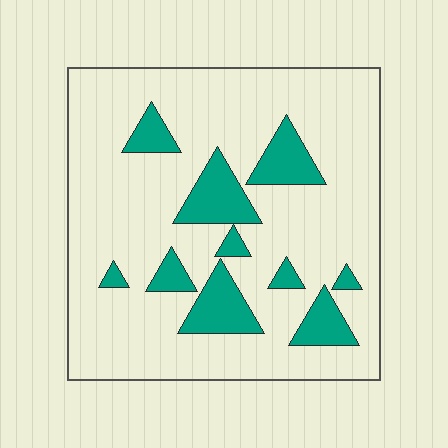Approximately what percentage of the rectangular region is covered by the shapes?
Approximately 15%.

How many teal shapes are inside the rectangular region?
10.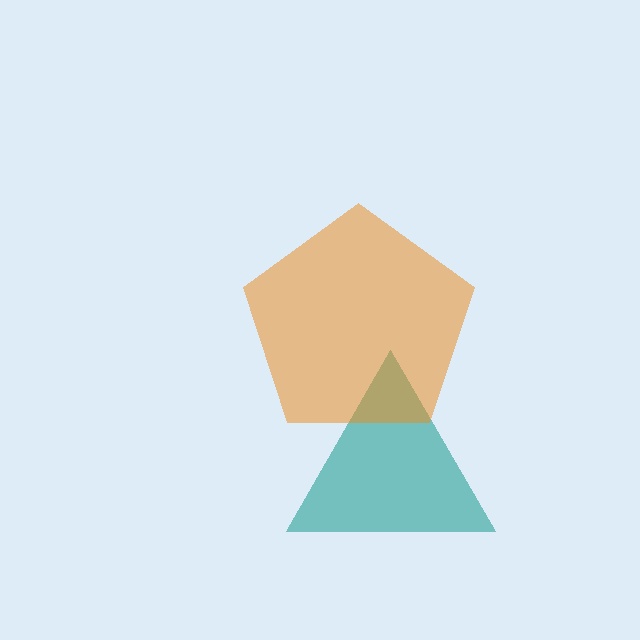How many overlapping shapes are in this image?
There are 2 overlapping shapes in the image.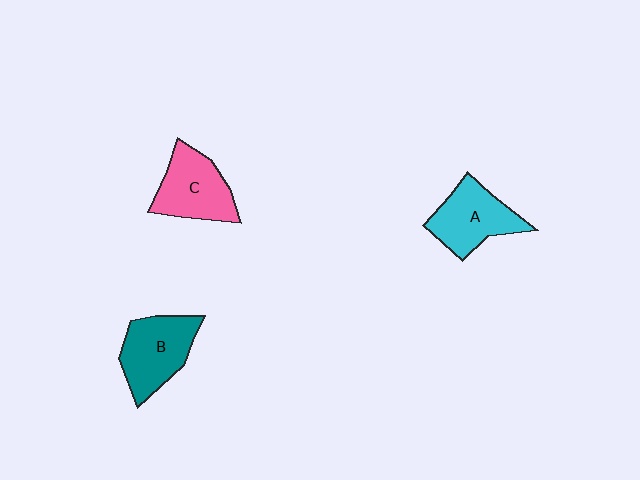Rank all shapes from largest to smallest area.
From largest to smallest: B (teal), C (pink), A (cyan).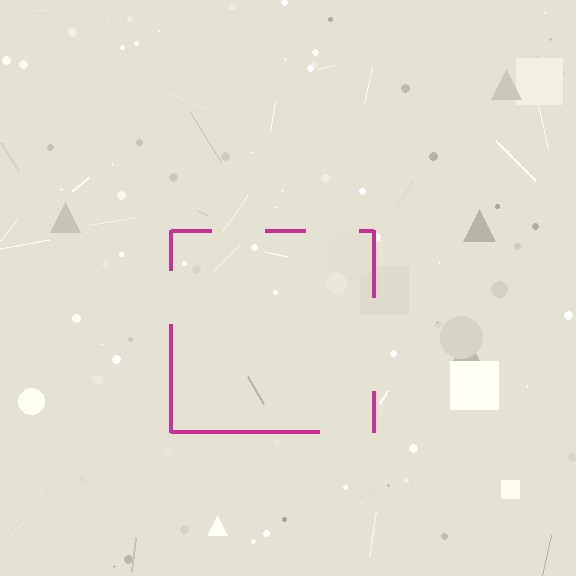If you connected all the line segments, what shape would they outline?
They would outline a square.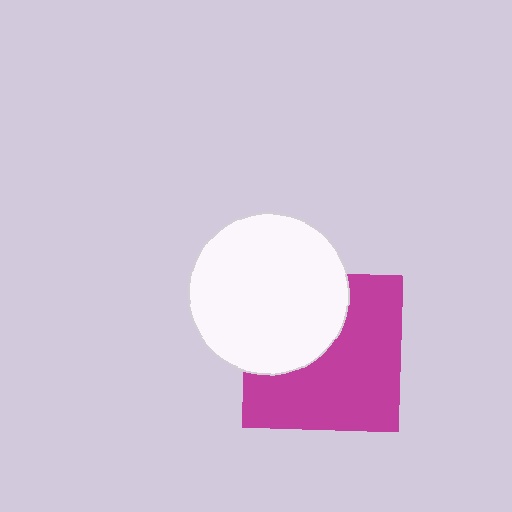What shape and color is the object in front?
The object in front is a white circle.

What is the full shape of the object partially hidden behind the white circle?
The partially hidden object is a magenta square.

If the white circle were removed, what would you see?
You would see the complete magenta square.